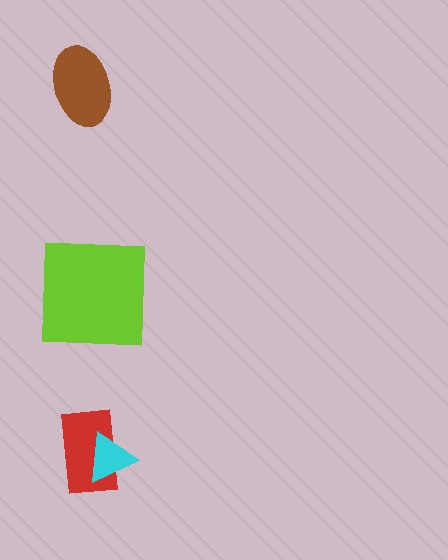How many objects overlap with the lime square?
0 objects overlap with the lime square.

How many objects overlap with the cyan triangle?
1 object overlaps with the cyan triangle.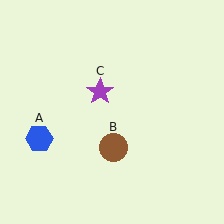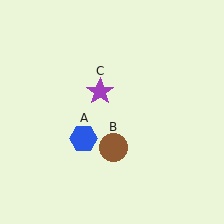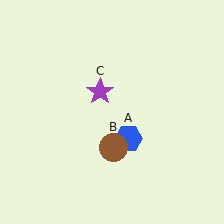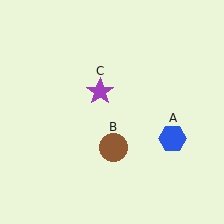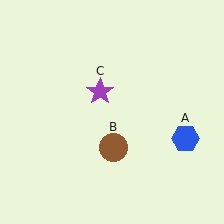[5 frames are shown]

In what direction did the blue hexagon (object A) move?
The blue hexagon (object A) moved right.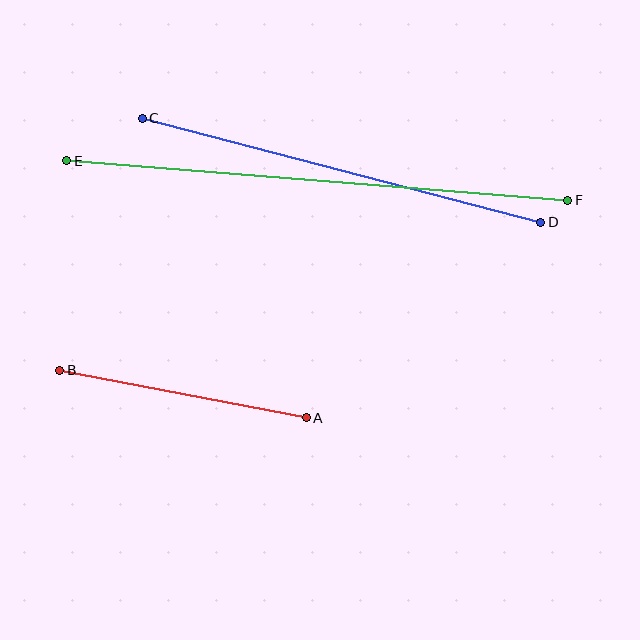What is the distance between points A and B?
The distance is approximately 251 pixels.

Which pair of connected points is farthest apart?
Points E and F are farthest apart.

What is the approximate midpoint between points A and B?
The midpoint is at approximately (183, 394) pixels.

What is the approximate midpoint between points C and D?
The midpoint is at approximately (341, 170) pixels.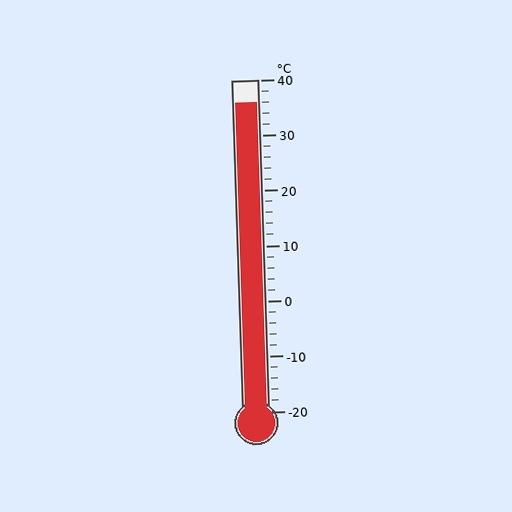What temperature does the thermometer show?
The thermometer shows approximately 36°C.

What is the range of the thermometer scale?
The thermometer scale ranges from -20°C to 40°C.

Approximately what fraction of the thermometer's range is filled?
The thermometer is filled to approximately 95% of its range.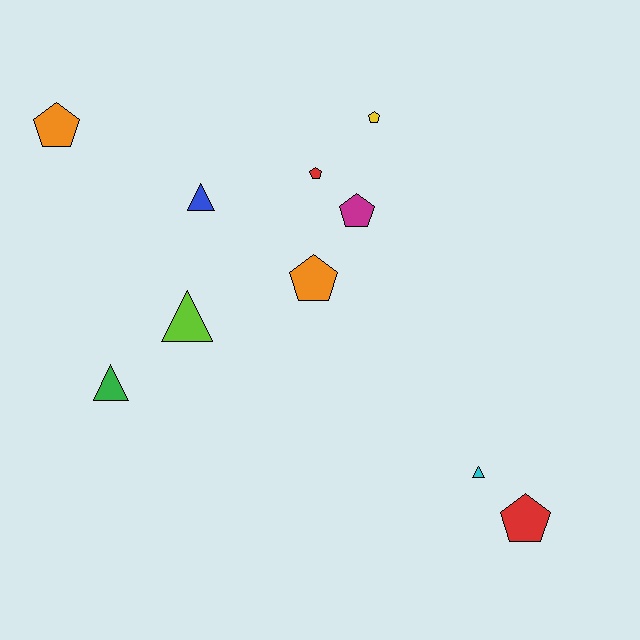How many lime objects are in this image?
There is 1 lime object.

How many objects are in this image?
There are 10 objects.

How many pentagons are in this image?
There are 6 pentagons.